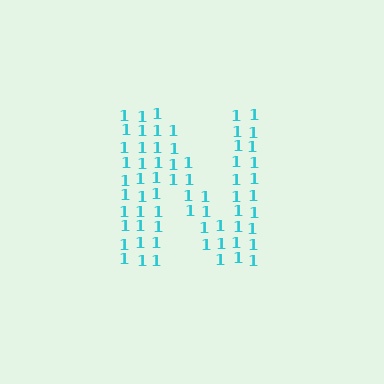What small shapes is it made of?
It is made of small digit 1's.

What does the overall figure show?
The overall figure shows the letter N.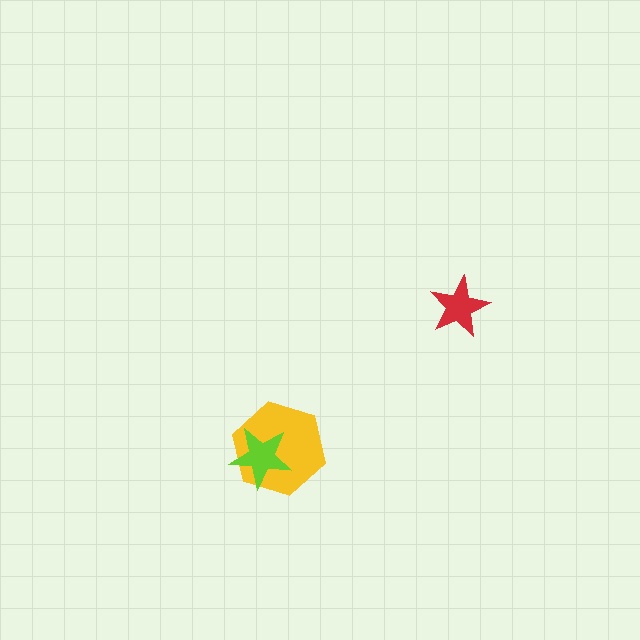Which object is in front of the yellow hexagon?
The lime star is in front of the yellow hexagon.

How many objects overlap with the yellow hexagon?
1 object overlaps with the yellow hexagon.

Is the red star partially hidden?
No, no other shape covers it.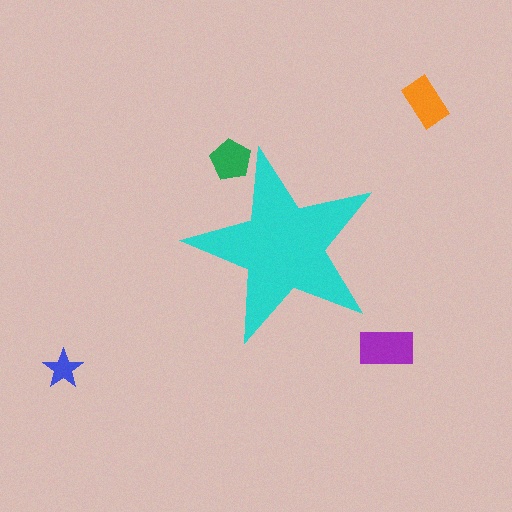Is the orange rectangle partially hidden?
No, the orange rectangle is fully visible.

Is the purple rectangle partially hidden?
No, the purple rectangle is fully visible.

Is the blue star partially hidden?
No, the blue star is fully visible.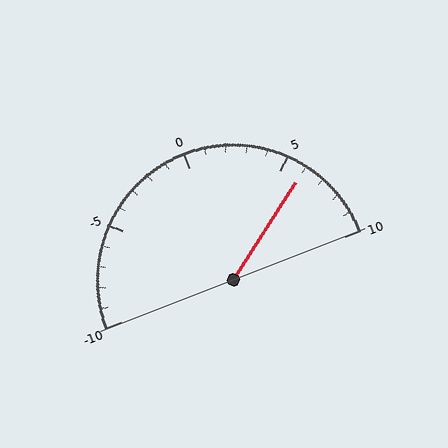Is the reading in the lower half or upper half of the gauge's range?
The reading is in the upper half of the range (-10 to 10).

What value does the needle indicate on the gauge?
The needle indicates approximately 6.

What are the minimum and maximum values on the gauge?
The gauge ranges from -10 to 10.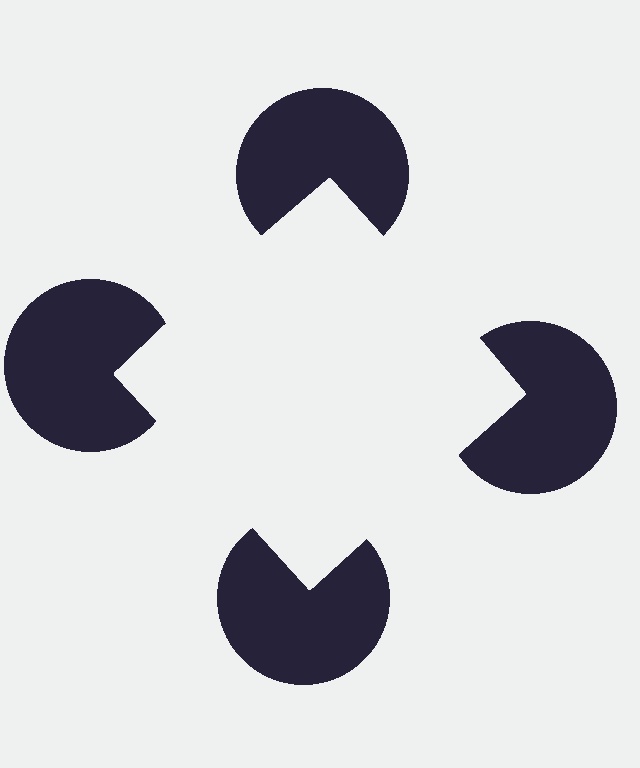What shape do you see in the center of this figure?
An illusory square — its edges are inferred from the aligned wedge cuts in the pac-man discs, not physically drawn.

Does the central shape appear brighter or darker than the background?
It typically appears slightly brighter than the background, even though no actual brightness change is drawn.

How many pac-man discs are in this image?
There are 4 — one at each vertex of the illusory square.